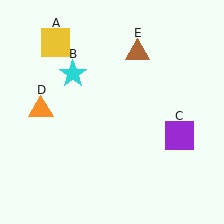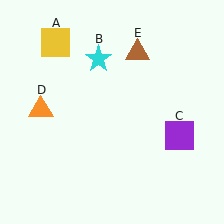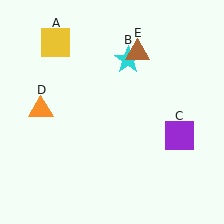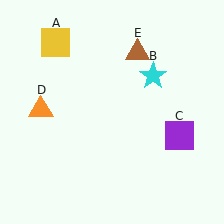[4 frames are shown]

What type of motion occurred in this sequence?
The cyan star (object B) rotated clockwise around the center of the scene.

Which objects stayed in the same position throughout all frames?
Yellow square (object A) and purple square (object C) and orange triangle (object D) and brown triangle (object E) remained stationary.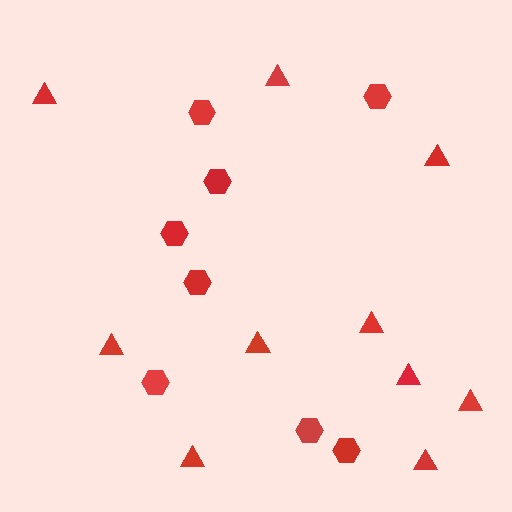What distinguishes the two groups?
There are 2 groups: one group of triangles (10) and one group of hexagons (8).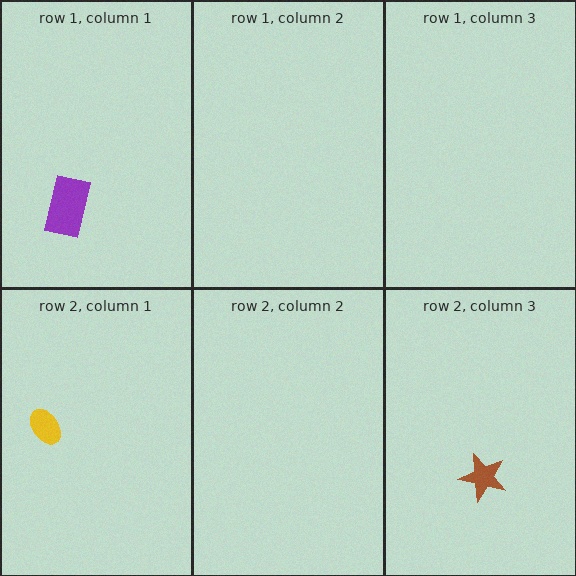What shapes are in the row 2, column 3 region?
The brown star.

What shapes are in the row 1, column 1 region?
The purple rectangle.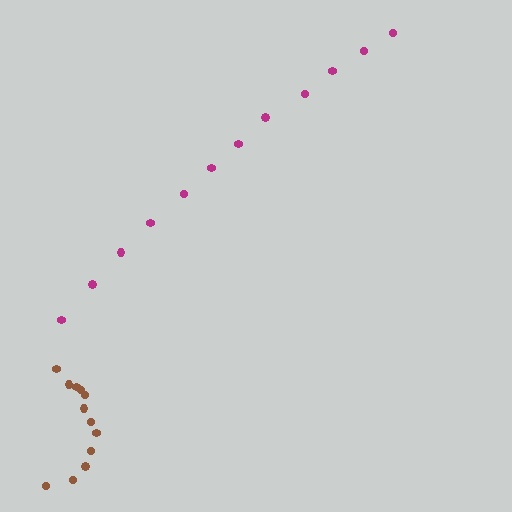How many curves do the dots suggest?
There are 2 distinct paths.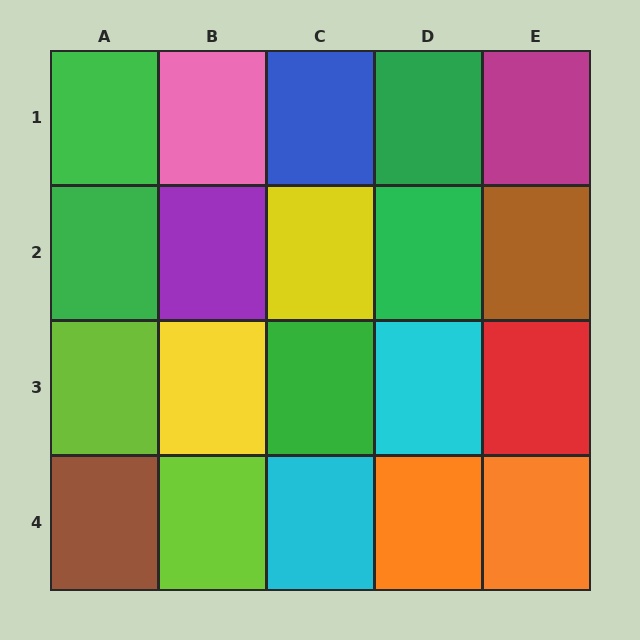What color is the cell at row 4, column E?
Orange.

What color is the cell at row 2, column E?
Brown.